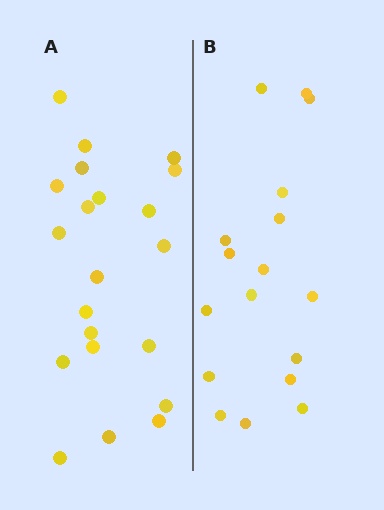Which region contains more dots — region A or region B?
Region A (the left region) has more dots.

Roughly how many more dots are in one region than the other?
Region A has about 4 more dots than region B.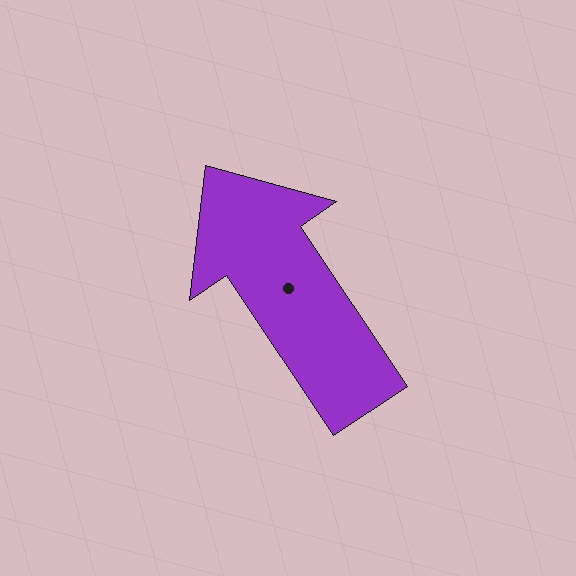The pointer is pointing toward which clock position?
Roughly 11 o'clock.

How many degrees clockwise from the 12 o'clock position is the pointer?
Approximately 326 degrees.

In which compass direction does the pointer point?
Northwest.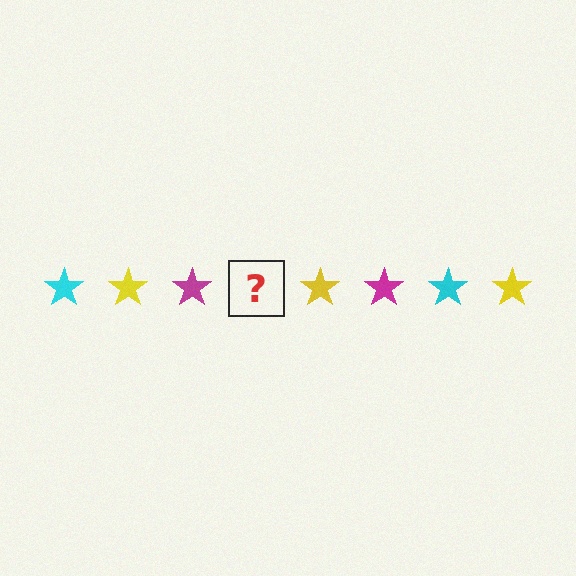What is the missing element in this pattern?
The missing element is a cyan star.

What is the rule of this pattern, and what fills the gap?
The rule is that the pattern cycles through cyan, yellow, magenta stars. The gap should be filled with a cyan star.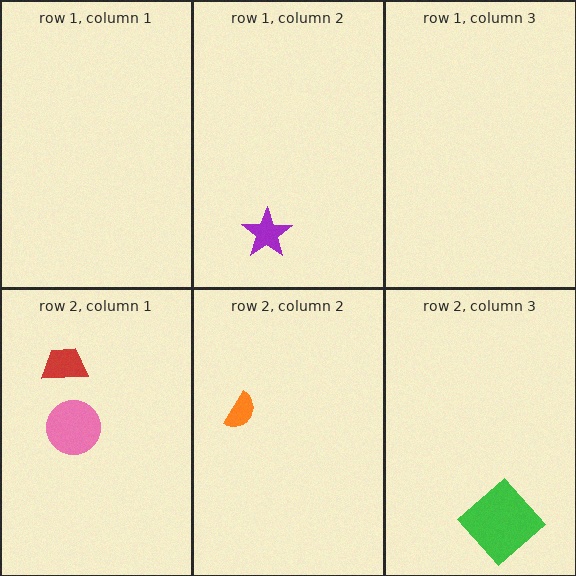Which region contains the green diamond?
The row 2, column 3 region.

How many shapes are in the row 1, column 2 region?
1.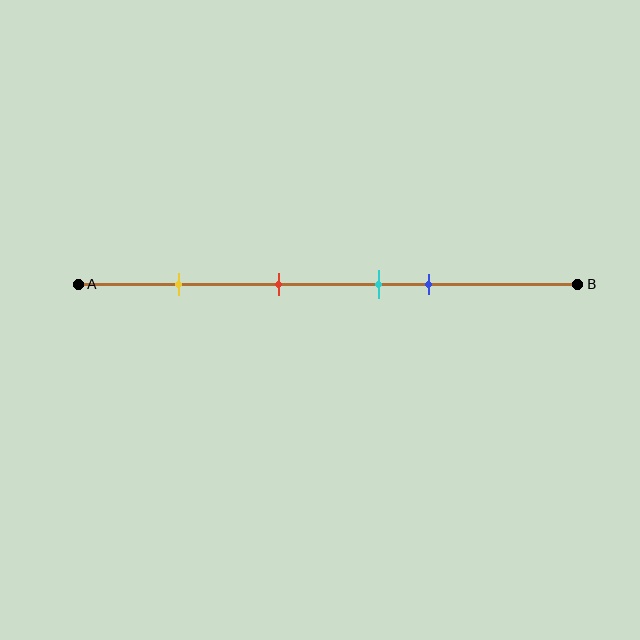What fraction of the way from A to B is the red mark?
The red mark is approximately 40% (0.4) of the way from A to B.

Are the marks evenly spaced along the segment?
No, the marks are not evenly spaced.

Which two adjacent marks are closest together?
The cyan and blue marks are the closest adjacent pair.